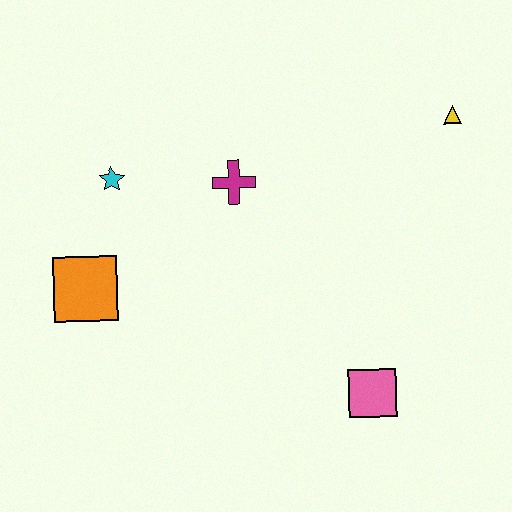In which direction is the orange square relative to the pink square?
The orange square is to the left of the pink square.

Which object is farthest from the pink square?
The cyan star is farthest from the pink square.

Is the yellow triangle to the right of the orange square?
Yes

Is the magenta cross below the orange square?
No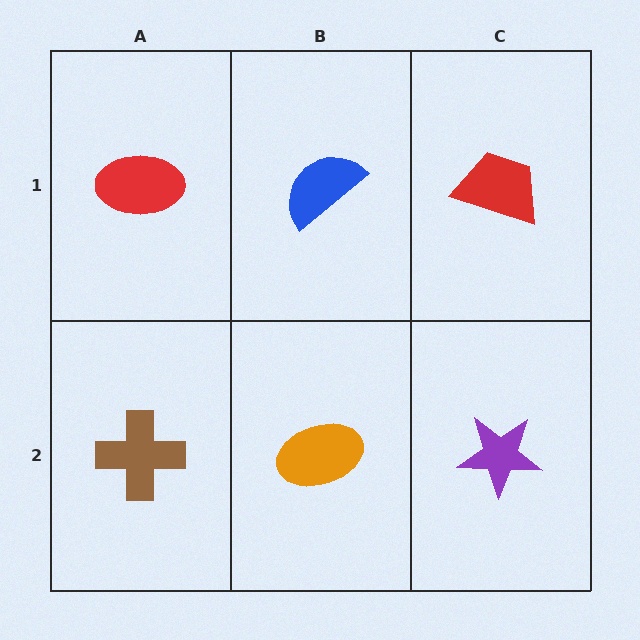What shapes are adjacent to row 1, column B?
An orange ellipse (row 2, column B), a red ellipse (row 1, column A), a red trapezoid (row 1, column C).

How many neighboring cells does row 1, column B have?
3.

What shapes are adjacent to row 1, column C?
A purple star (row 2, column C), a blue semicircle (row 1, column B).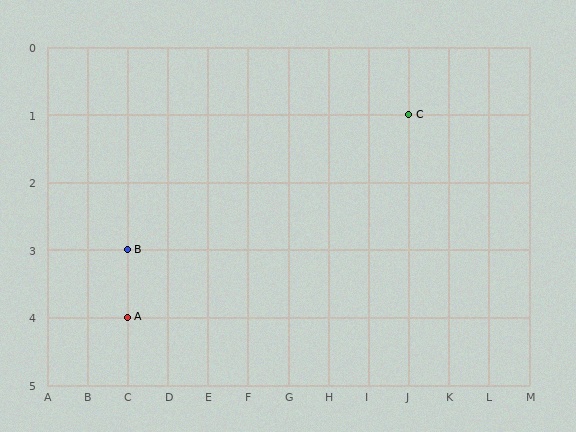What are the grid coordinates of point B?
Point B is at grid coordinates (C, 3).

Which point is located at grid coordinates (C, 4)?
Point A is at (C, 4).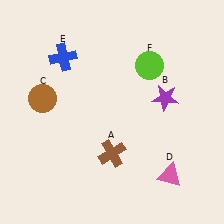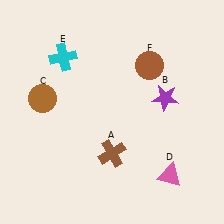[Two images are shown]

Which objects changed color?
E changed from blue to cyan. F changed from lime to brown.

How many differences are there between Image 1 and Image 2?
There are 2 differences between the two images.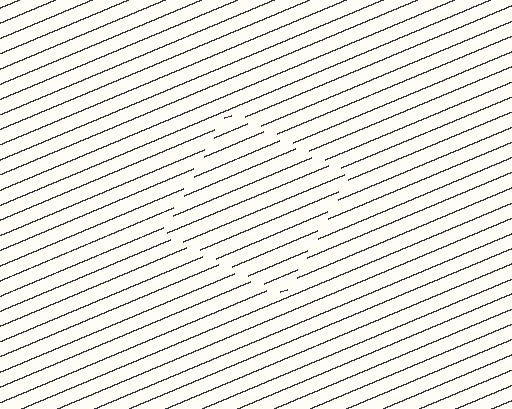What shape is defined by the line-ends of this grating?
An illusory square. The interior of the shape contains the same grating, shifted by half a period — the contour is defined by the phase discontinuity where line-ends from the inner and outer gratings abut.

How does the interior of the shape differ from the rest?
The interior of the shape contains the same grating, shifted by half a period — the contour is defined by the phase discontinuity where line-ends from the inner and outer gratings abut.